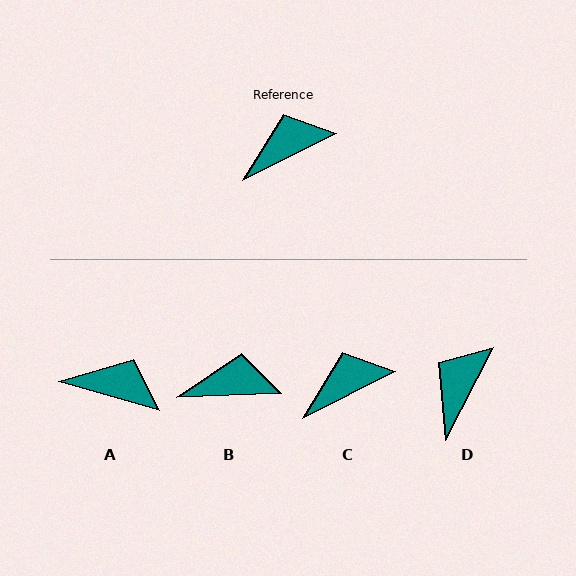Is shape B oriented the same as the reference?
No, it is off by about 25 degrees.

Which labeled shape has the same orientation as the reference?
C.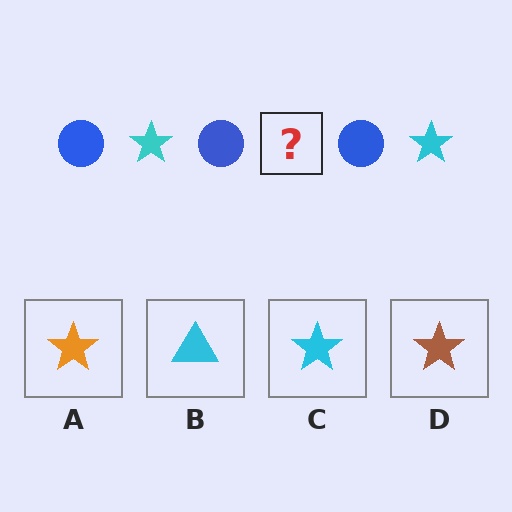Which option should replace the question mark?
Option C.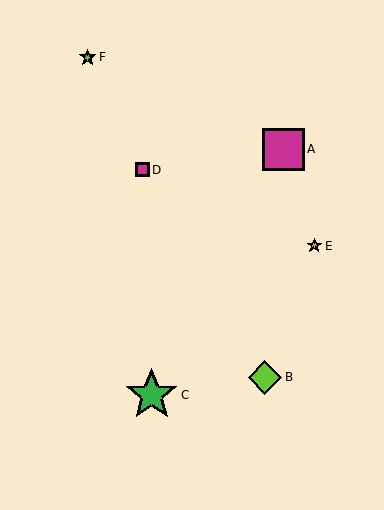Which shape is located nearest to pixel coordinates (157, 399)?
The green star (labeled C) at (152, 395) is nearest to that location.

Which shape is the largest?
The green star (labeled C) is the largest.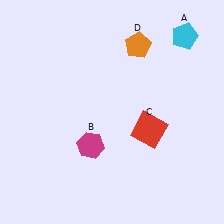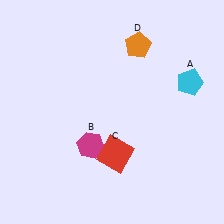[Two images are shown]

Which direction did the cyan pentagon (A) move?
The cyan pentagon (A) moved down.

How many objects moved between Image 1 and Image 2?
2 objects moved between the two images.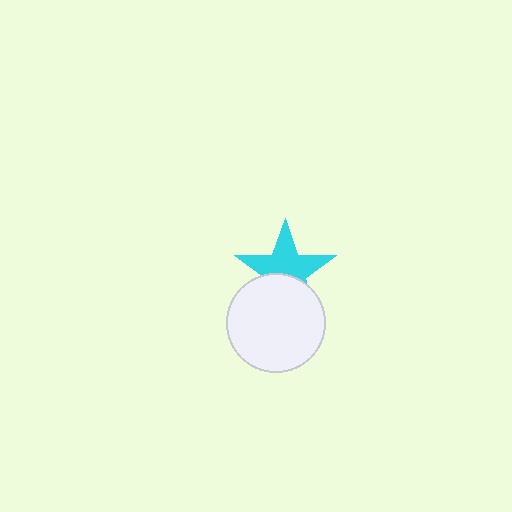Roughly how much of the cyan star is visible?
About half of it is visible (roughly 60%).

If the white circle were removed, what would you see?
You would see the complete cyan star.